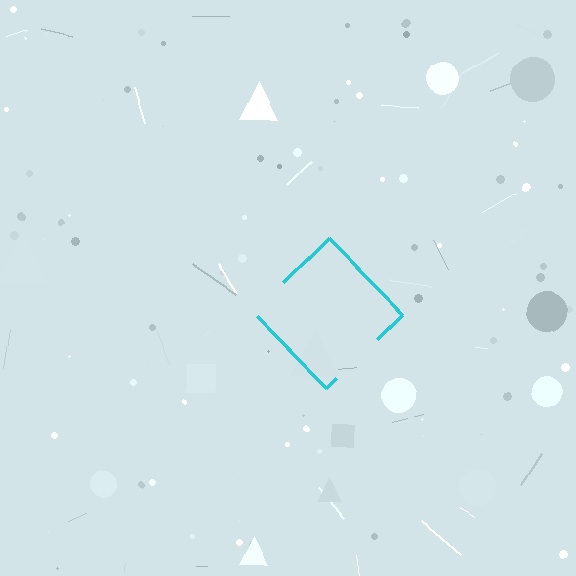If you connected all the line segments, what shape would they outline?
They would outline a diamond.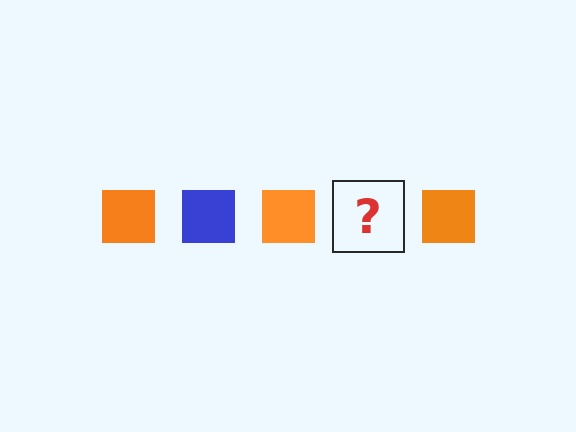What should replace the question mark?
The question mark should be replaced with a blue square.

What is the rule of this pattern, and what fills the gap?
The rule is that the pattern cycles through orange, blue squares. The gap should be filled with a blue square.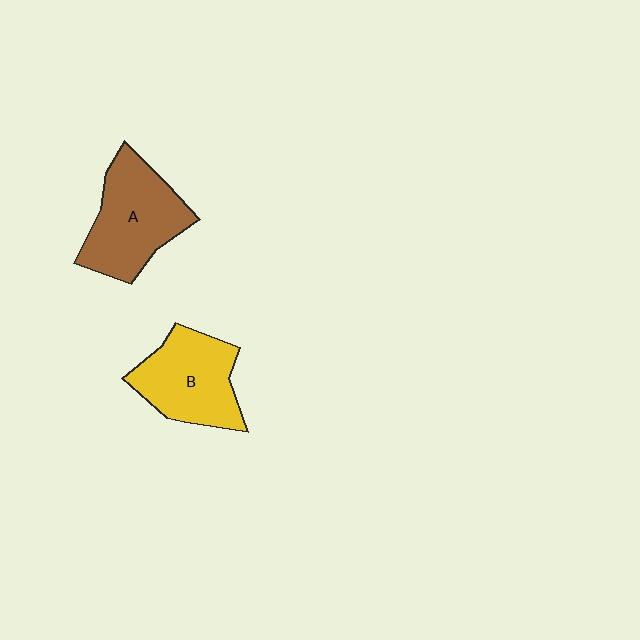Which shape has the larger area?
Shape A (brown).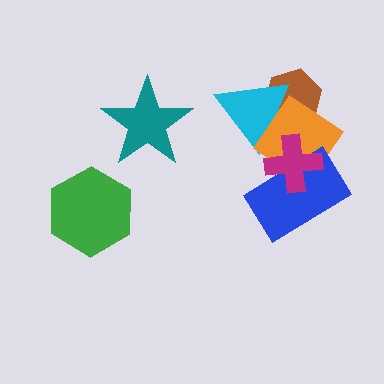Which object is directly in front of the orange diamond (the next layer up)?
The blue rectangle is directly in front of the orange diamond.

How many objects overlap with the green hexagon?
0 objects overlap with the green hexagon.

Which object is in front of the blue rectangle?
The magenta cross is in front of the blue rectangle.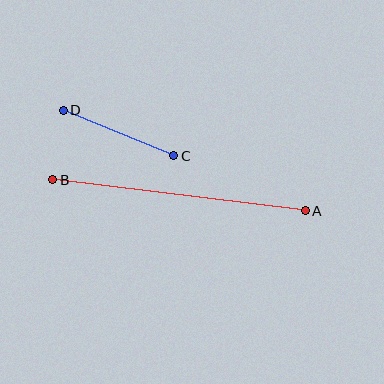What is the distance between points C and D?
The distance is approximately 119 pixels.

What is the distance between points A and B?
The distance is approximately 254 pixels.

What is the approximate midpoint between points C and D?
The midpoint is at approximately (119, 133) pixels.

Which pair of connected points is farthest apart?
Points A and B are farthest apart.